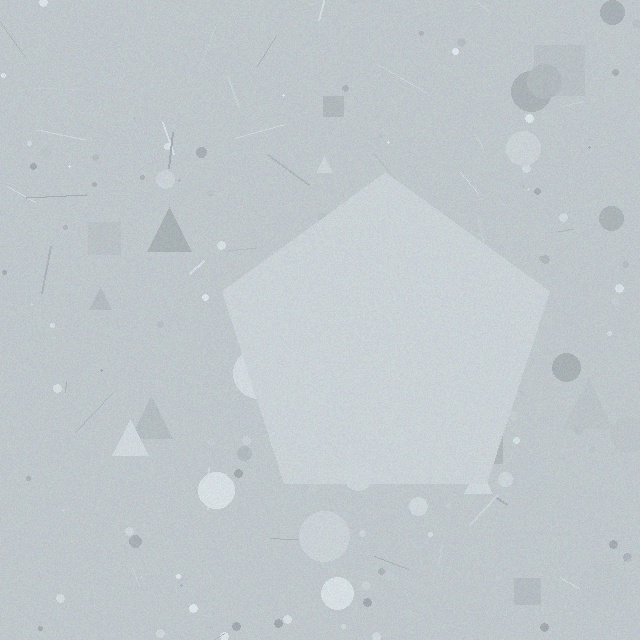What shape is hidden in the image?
A pentagon is hidden in the image.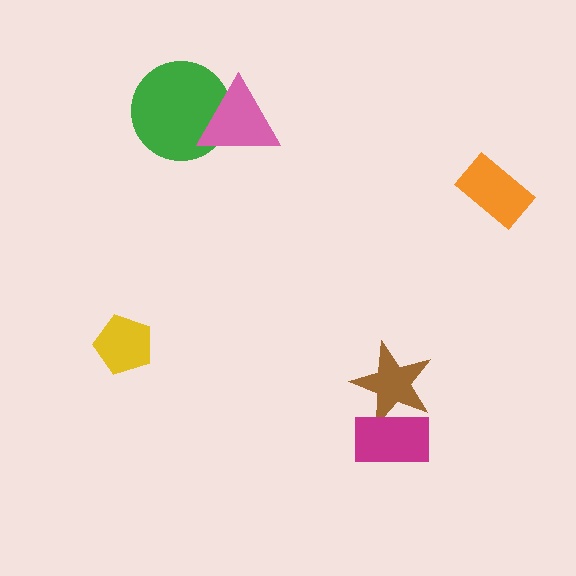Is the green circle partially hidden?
Yes, it is partially covered by another shape.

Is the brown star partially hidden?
Yes, it is partially covered by another shape.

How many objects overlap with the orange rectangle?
0 objects overlap with the orange rectangle.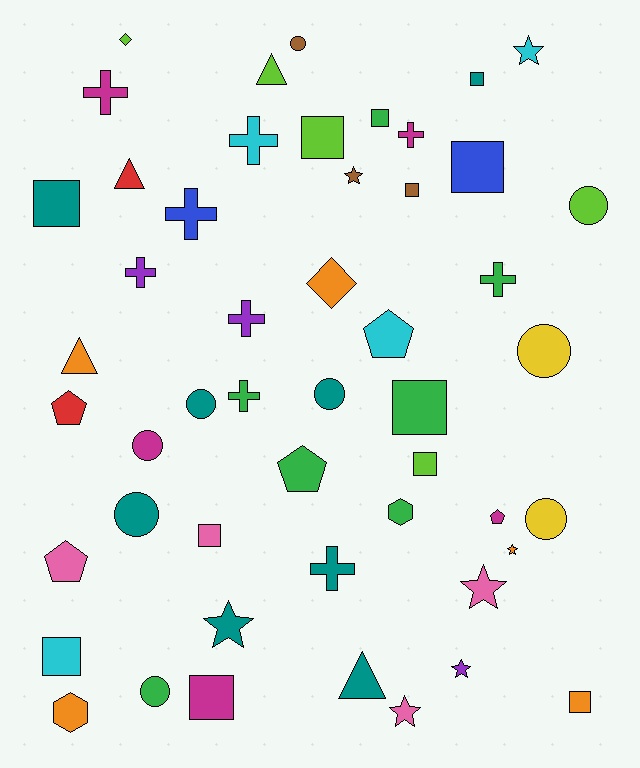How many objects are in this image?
There are 50 objects.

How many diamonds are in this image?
There are 2 diamonds.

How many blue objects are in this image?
There are 2 blue objects.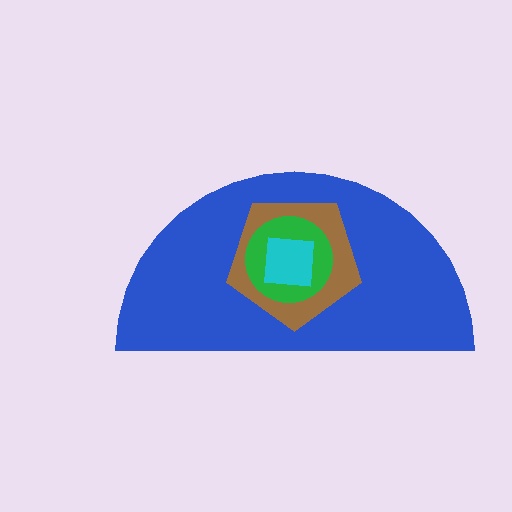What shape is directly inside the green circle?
The cyan square.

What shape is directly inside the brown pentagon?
The green circle.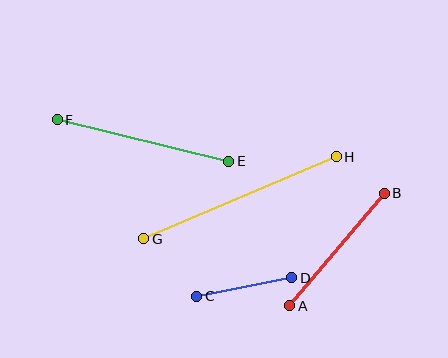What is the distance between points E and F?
The distance is approximately 177 pixels.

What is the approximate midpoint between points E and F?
The midpoint is at approximately (143, 140) pixels.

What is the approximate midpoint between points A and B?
The midpoint is at approximately (337, 249) pixels.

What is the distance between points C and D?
The distance is approximately 97 pixels.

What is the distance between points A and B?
The distance is approximately 146 pixels.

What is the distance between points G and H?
The distance is approximately 209 pixels.